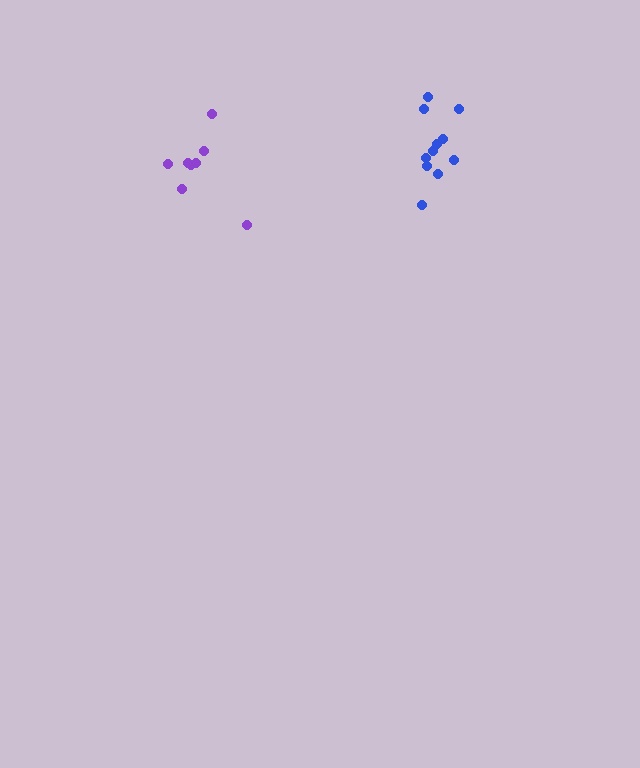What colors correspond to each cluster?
The clusters are colored: purple, blue.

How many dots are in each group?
Group 1: 8 dots, Group 2: 11 dots (19 total).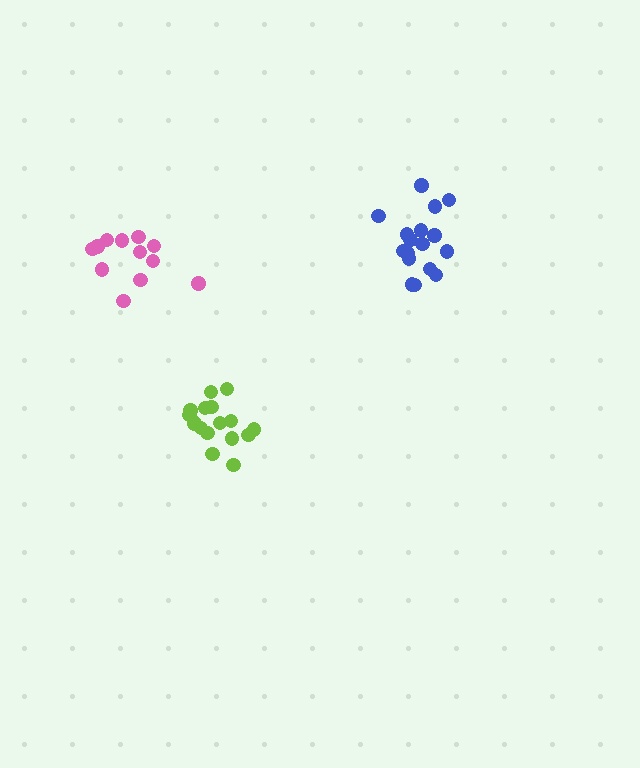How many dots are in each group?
Group 1: 17 dots, Group 2: 17 dots, Group 3: 12 dots (46 total).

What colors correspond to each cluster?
The clusters are colored: lime, blue, pink.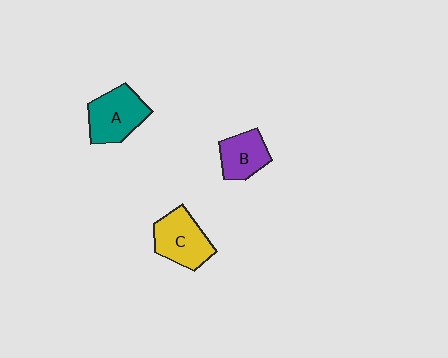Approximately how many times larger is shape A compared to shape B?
Approximately 1.3 times.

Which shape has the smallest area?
Shape B (purple).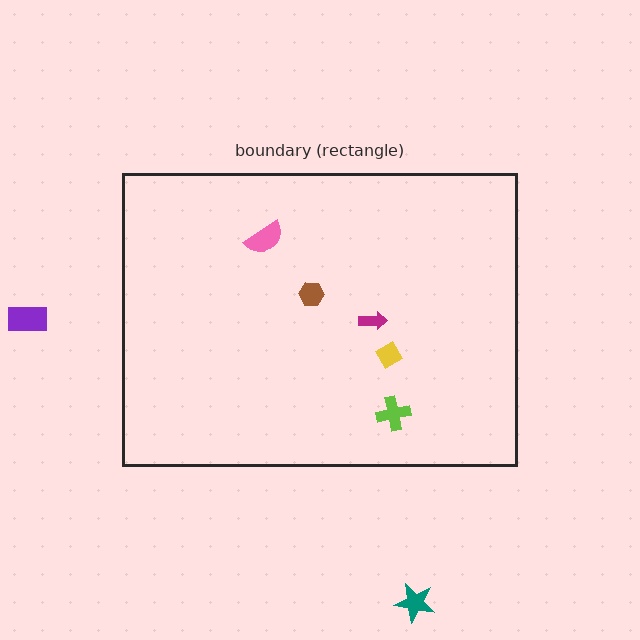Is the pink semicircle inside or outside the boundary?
Inside.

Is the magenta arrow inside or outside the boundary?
Inside.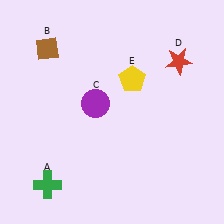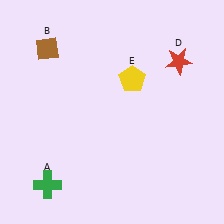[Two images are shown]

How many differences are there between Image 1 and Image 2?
There is 1 difference between the two images.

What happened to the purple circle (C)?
The purple circle (C) was removed in Image 2. It was in the top-left area of Image 1.